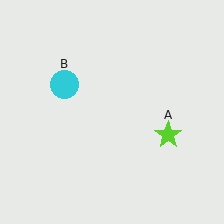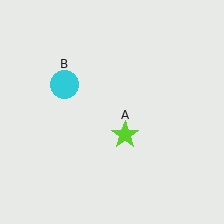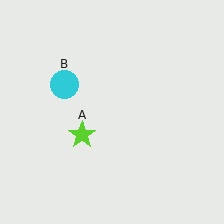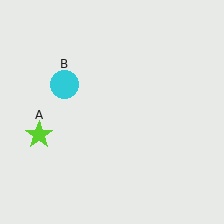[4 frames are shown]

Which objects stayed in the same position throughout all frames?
Cyan circle (object B) remained stationary.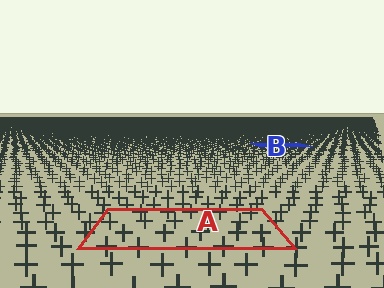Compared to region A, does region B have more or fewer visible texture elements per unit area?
Region B has more texture elements per unit area — they are packed more densely because it is farther away.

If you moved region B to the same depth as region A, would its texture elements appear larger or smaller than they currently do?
They would appear larger. At a closer depth, the same texture elements are projected at a bigger on-screen size.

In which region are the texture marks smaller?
The texture marks are smaller in region B, because it is farther away.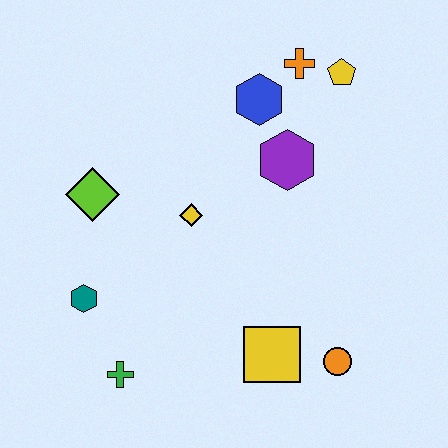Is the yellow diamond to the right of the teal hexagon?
Yes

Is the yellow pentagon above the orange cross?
No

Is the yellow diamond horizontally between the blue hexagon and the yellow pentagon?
No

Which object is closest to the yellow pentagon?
The orange cross is closest to the yellow pentagon.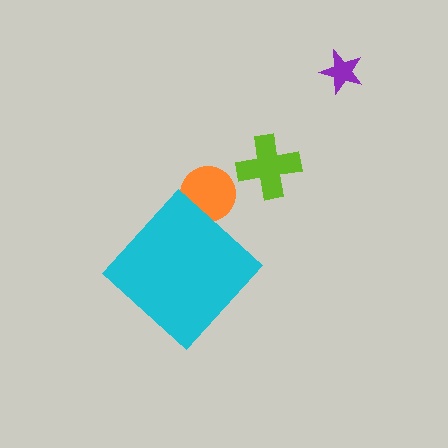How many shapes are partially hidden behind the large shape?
1 shape is partially hidden.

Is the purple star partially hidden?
No, the purple star is fully visible.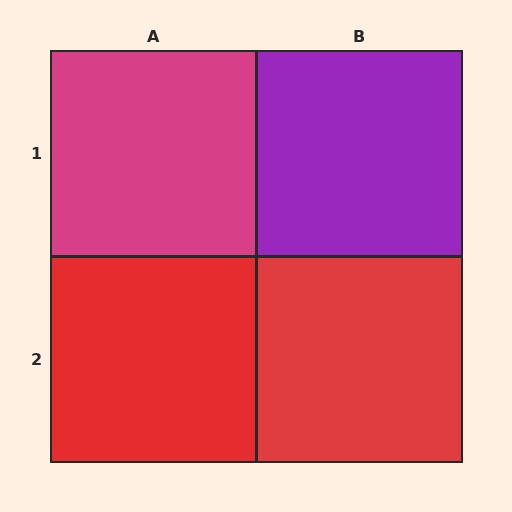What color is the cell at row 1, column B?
Purple.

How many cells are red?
2 cells are red.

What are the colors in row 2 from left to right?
Red, red.